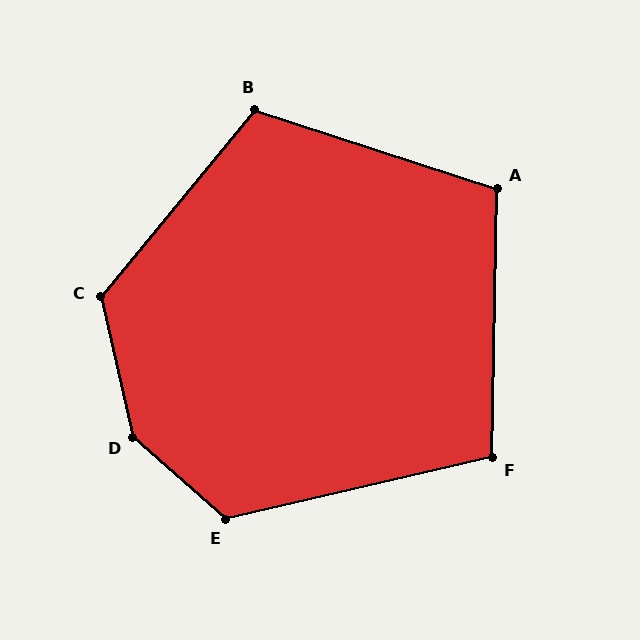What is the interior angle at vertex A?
Approximately 107 degrees (obtuse).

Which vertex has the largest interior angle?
D, at approximately 145 degrees.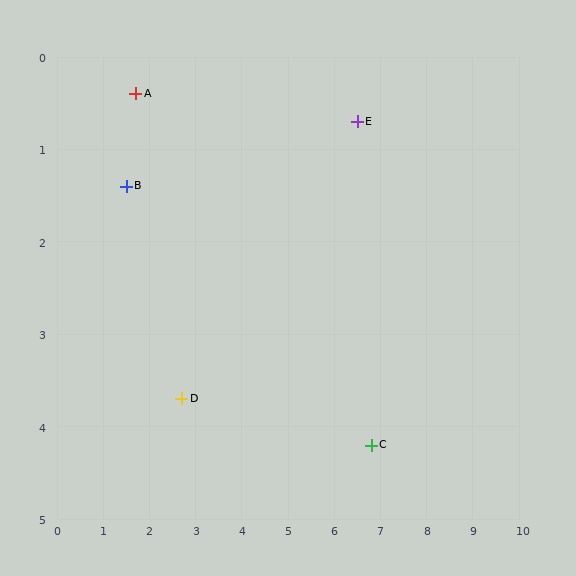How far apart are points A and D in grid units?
Points A and D are about 3.4 grid units apart.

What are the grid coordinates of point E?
Point E is at approximately (6.5, 0.7).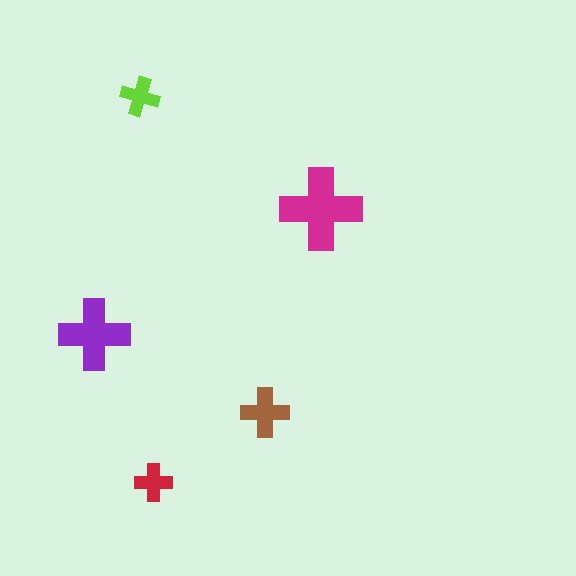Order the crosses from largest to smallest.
the magenta one, the purple one, the brown one, the lime one, the red one.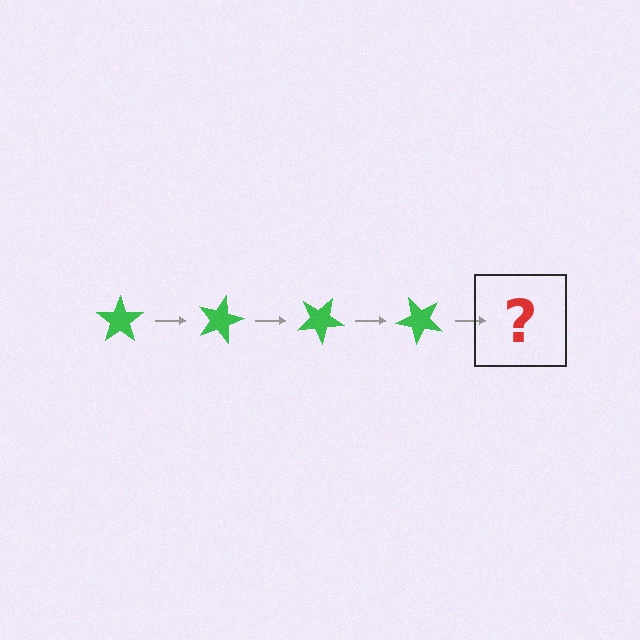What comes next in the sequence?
The next element should be a green star rotated 60 degrees.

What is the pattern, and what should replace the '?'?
The pattern is that the star rotates 15 degrees each step. The '?' should be a green star rotated 60 degrees.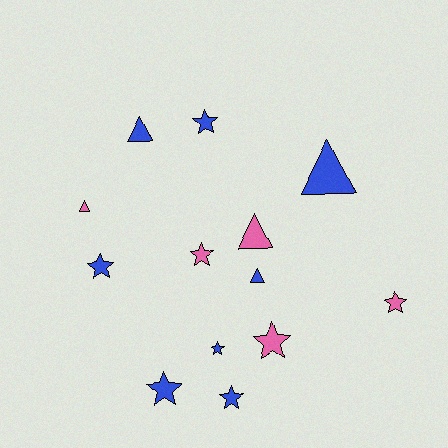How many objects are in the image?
There are 13 objects.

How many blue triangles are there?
There are 3 blue triangles.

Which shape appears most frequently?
Star, with 8 objects.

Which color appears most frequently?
Blue, with 8 objects.